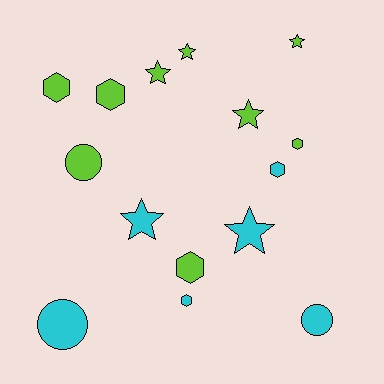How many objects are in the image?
There are 15 objects.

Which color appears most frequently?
Lime, with 9 objects.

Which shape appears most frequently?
Star, with 6 objects.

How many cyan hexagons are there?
There are 2 cyan hexagons.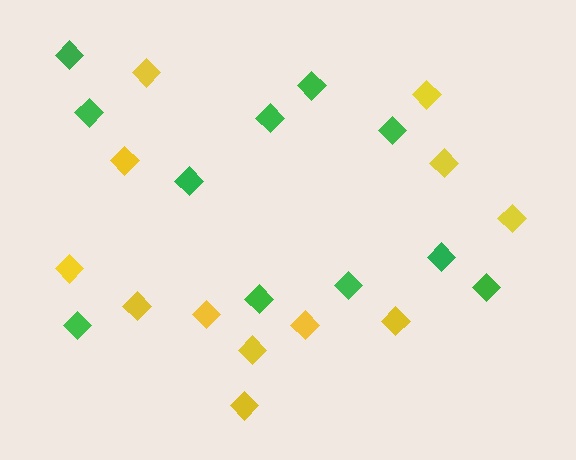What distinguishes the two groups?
There are 2 groups: one group of yellow diamonds (12) and one group of green diamonds (11).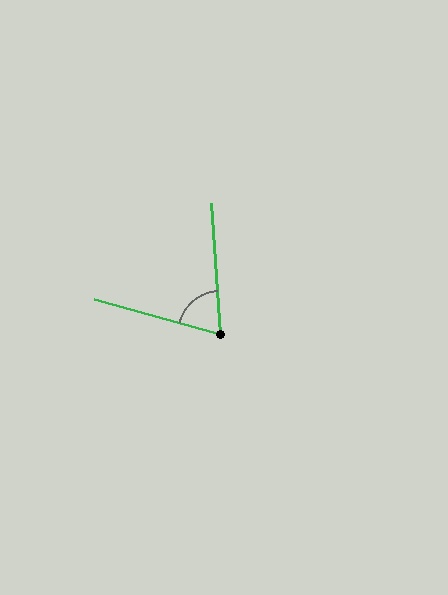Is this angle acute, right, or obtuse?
It is acute.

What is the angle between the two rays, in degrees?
Approximately 71 degrees.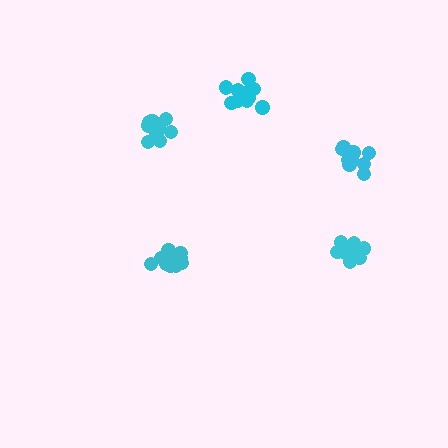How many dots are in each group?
Group 1: 11 dots, Group 2: 12 dots, Group 3: 13 dots, Group 4: 11 dots, Group 5: 9 dots (56 total).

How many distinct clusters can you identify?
There are 5 distinct clusters.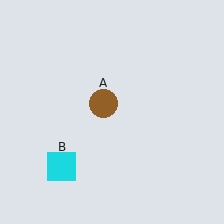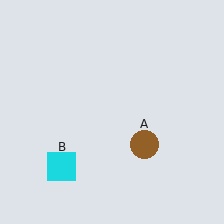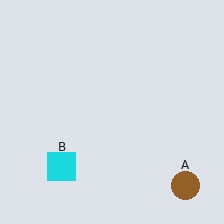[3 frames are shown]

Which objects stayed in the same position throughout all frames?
Cyan square (object B) remained stationary.